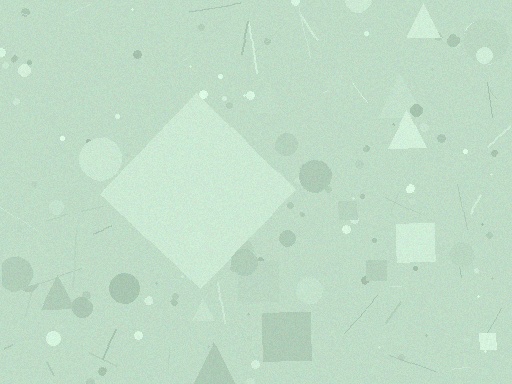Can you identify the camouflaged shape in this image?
The camouflaged shape is a diamond.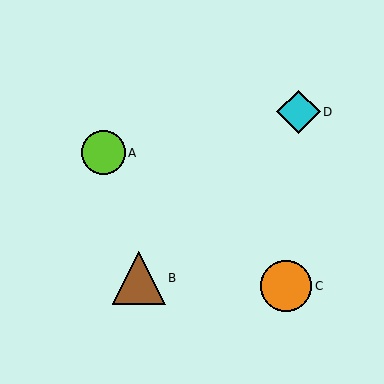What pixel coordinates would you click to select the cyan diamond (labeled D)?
Click at (298, 112) to select the cyan diamond D.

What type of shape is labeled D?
Shape D is a cyan diamond.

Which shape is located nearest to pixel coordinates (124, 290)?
The brown triangle (labeled B) at (139, 278) is nearest to that location.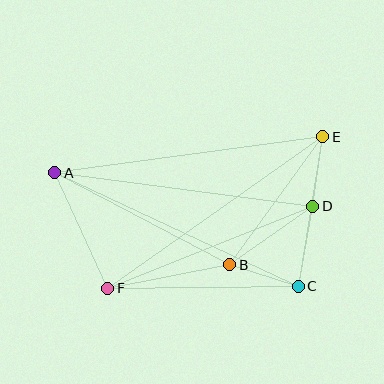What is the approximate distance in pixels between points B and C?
The distance between B and C is approximately 72 pixels.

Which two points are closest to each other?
Points D and E are closest to each other.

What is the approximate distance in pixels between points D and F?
The distance between D and F is approximately 221 pixels.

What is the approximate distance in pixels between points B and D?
The distance between B and D is approximately 102 pixels.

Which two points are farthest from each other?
Points A and E are farthest from each other.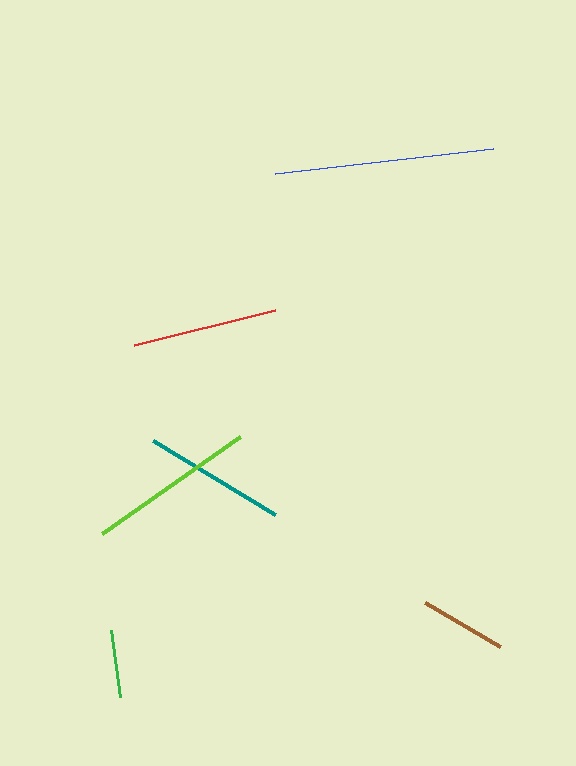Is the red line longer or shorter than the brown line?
The red line is longer than the brown line.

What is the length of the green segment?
The green segment is approximately 67 pixels long.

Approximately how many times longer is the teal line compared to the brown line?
The teal line is approximately 1.7 times the length of the brown line.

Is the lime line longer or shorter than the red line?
The lime line is longer than the red line.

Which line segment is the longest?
The blue line is the longest at approximately 220 pixels.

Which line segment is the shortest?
The green line is the shortest at approximately 67 pixels.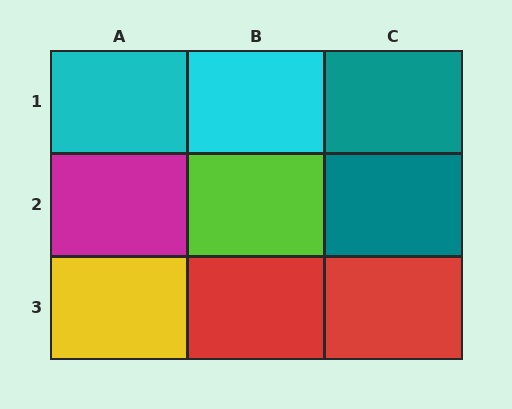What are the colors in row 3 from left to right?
Yellow, red, red.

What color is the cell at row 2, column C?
Teal.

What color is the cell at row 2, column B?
Lime.